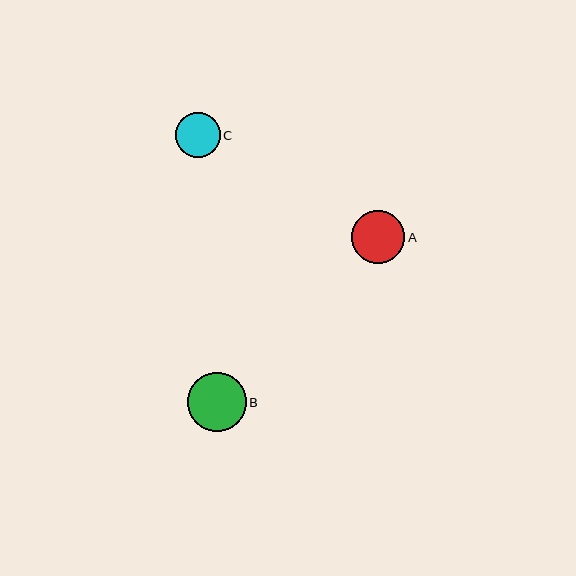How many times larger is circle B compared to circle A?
Circle B is approximately 1.1 times the size of circle A.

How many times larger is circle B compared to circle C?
Circle B is approximately 1.3 times the size of circle C.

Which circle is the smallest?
Circle C is the smallest with a size of approximately 45 pixels.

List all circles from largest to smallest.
From largest to smallest: B, A, C.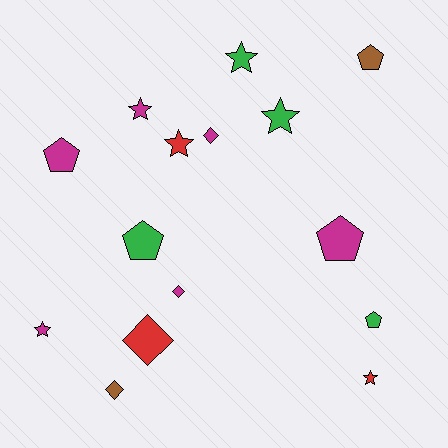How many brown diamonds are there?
There is 1 brown diamond.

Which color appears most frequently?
Magenta, with 6 objects.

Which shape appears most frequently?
Star, with 6 objects.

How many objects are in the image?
There are 15 objects.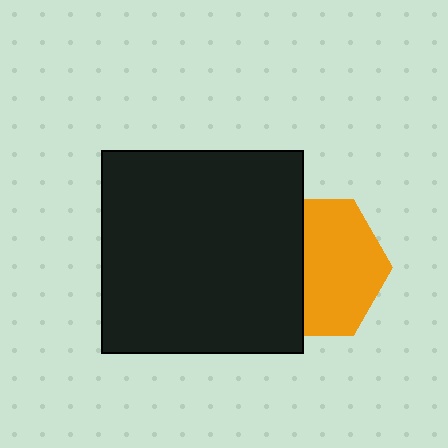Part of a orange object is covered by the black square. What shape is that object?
It is a hexagon.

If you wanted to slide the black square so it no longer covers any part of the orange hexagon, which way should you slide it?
Slide it left — that is the most direct way to separate the two shapes.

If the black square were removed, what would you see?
You would see the complete orange hexagon.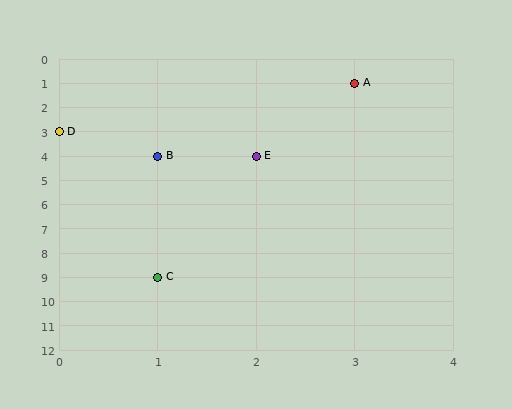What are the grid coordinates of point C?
Point C is at grid coordinates (1, 9).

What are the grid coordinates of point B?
Point B is at grid coordinates (1, 4).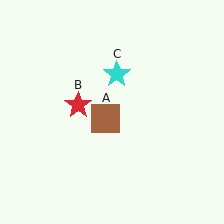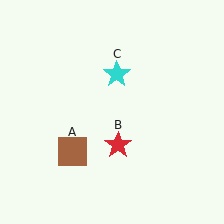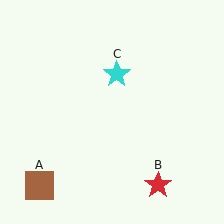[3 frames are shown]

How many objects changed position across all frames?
2 objects changed position: brown square (object A), red star (object B).